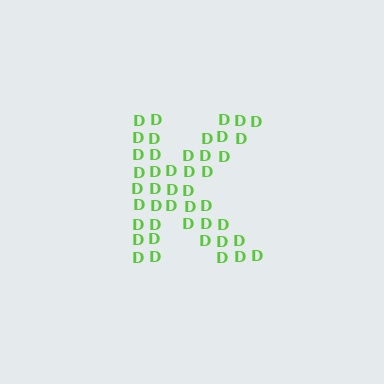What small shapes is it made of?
It is made of small letter D's.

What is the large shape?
The large shape is the letter K.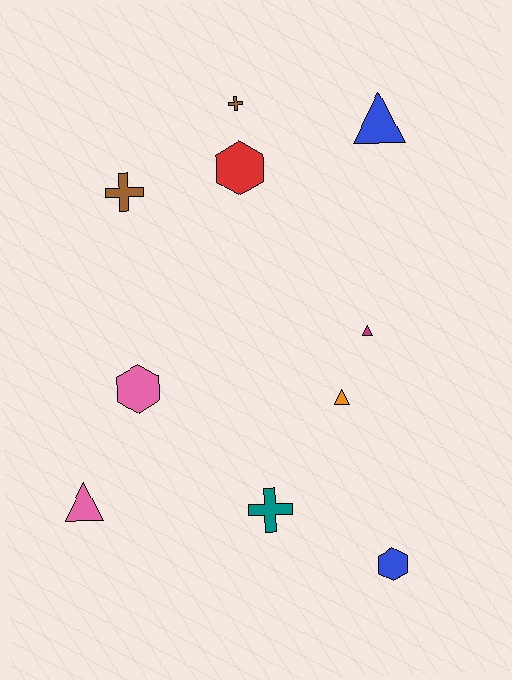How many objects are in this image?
There are 10 objects.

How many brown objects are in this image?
There are 2 brown objects.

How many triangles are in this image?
There are 4 triangles.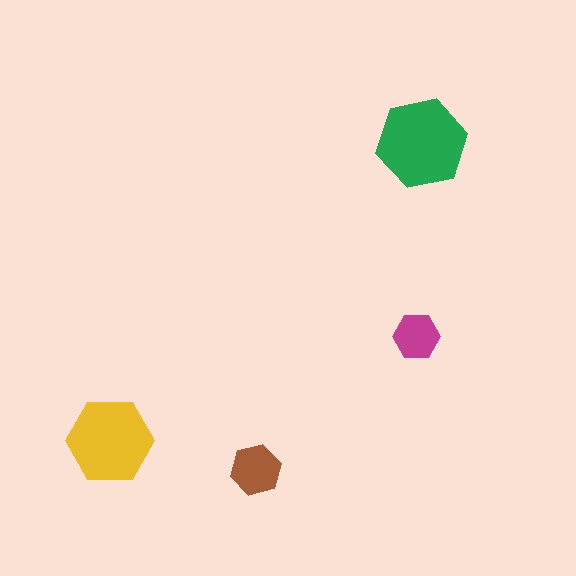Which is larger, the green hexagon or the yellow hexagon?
The green one.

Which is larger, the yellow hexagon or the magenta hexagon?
The yellow one.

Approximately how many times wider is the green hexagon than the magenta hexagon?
About 2 times wider.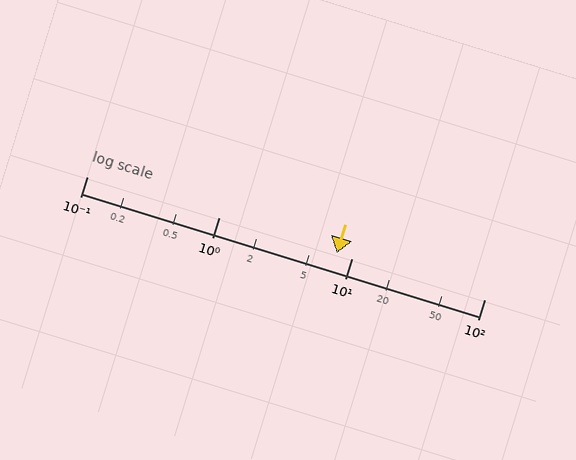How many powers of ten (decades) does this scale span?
The scale spans 3 decades, from 0.1 to 100.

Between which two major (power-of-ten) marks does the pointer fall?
The pointer is between 1 and 10.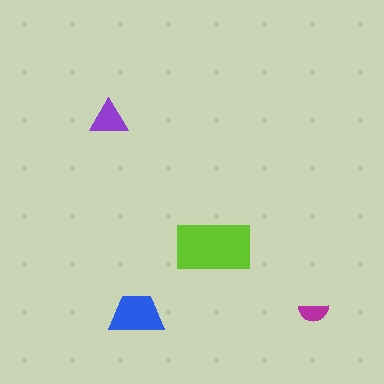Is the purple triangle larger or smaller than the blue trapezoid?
Smaller.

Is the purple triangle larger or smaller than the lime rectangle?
Smaller.